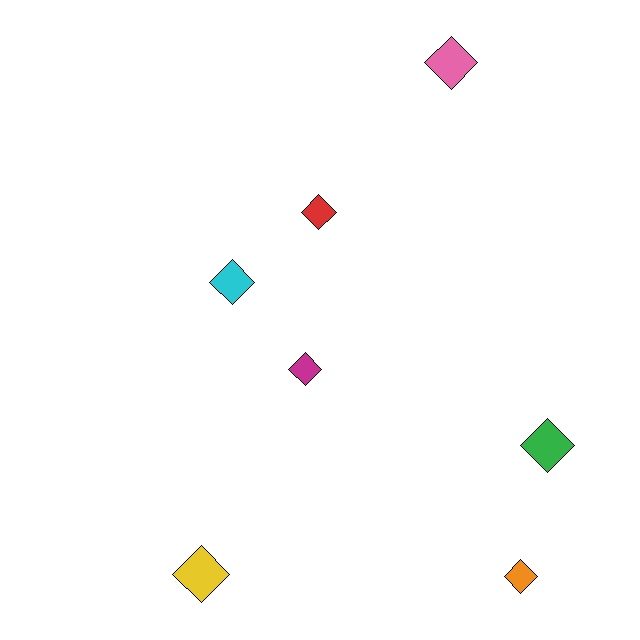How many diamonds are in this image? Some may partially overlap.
There are 7 diamonds.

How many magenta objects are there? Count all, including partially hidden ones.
There is 1 magenta object.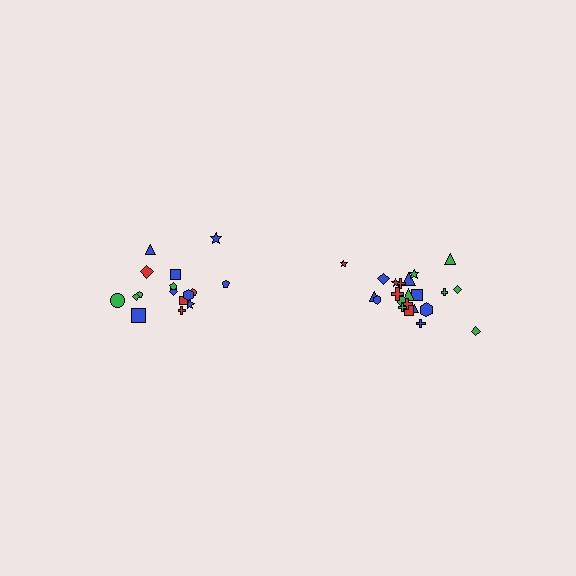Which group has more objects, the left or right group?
The right group.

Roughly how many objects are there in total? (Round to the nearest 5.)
Roughly 40 objects in total.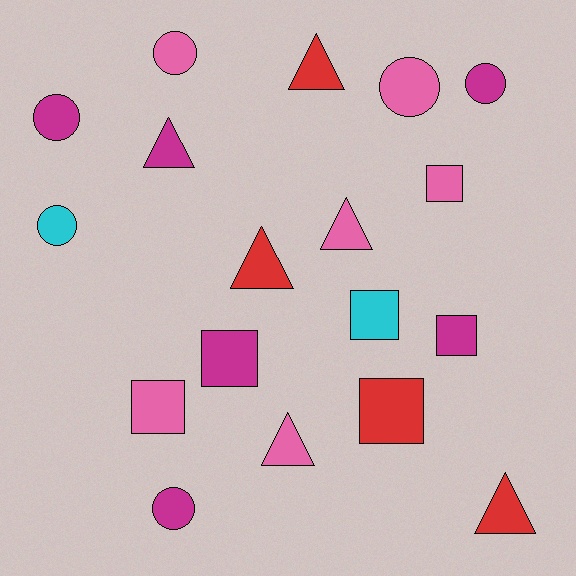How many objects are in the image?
There are 18 objects.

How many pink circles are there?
There are 2 pink circles.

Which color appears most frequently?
Magenta, with 6 objects.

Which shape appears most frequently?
Triangle, with 6 objects.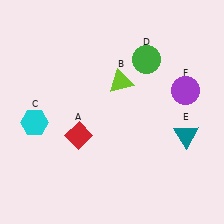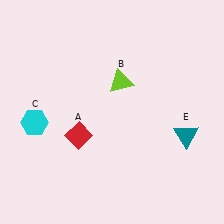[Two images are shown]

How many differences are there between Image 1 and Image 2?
There are 2 differences between the two images.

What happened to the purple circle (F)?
The purple circle (F) was removed in Image 2. It was in the top-right area of Image 1.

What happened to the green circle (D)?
The green circle (D) was removed in Image 2. It was in the top-right area of Image 1.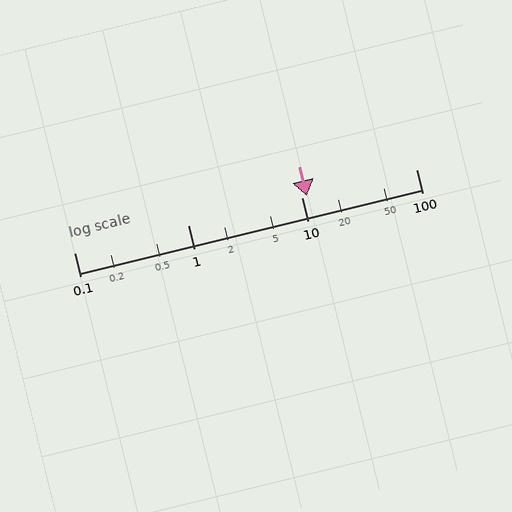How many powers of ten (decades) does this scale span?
The scale spans 3 decades, from 0.1 to 100.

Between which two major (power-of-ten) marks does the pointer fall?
The pointer is between 10 and 100.